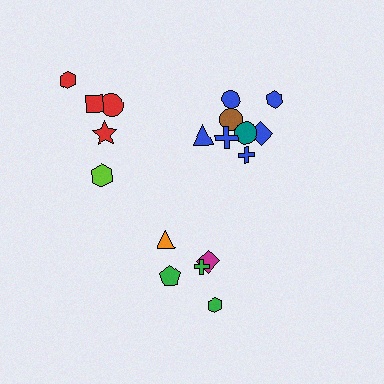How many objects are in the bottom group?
There are 5 objects.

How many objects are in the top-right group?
There are 8 objects.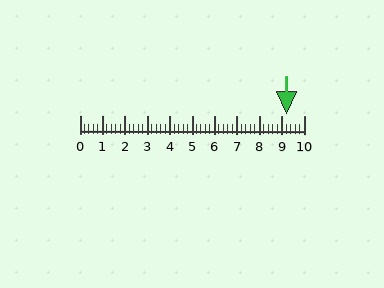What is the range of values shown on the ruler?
The ruler shows values from 0 to 10.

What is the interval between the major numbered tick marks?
The major tick marks are spaced 1 units apart.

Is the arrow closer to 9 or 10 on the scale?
The arrow is closer to 9.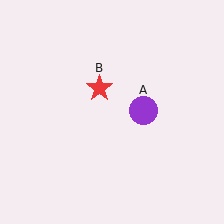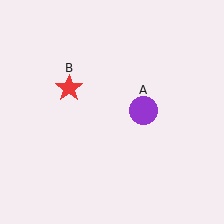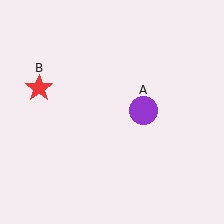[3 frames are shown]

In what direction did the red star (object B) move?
The red star (object B) moved left.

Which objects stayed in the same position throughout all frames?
Purple circle (object A) remained stationary.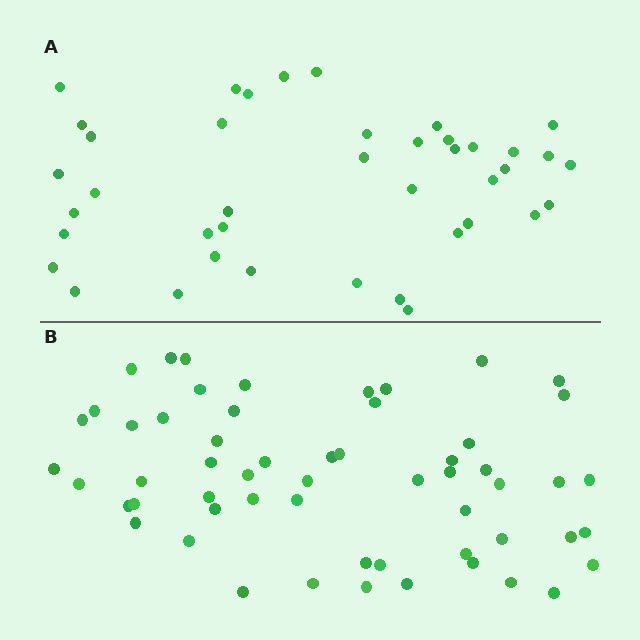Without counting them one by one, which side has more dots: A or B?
Region B (the bottom region) has more dots.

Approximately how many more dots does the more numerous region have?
Region B has approximately 15 more dots than region A.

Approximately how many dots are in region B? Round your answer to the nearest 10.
About 60 dots. (The exact count is 57, which rounds to 60.)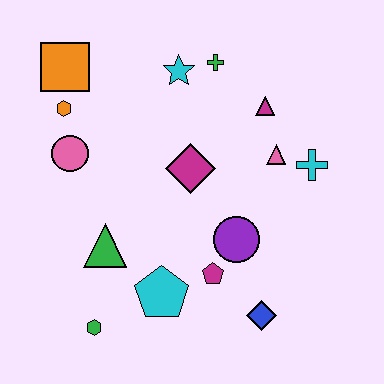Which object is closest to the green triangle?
The cyan pentagon is closest to the green triangle.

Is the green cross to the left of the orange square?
No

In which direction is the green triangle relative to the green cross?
The green triangle is below the green cross.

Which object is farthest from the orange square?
The blue diamond is farthest from the orange square.